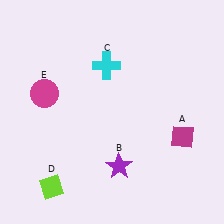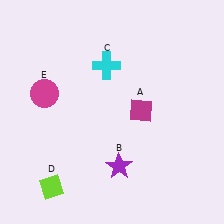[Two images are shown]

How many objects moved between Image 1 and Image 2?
1 object moved between the two images.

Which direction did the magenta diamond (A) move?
The magenta diamond (A) moved left.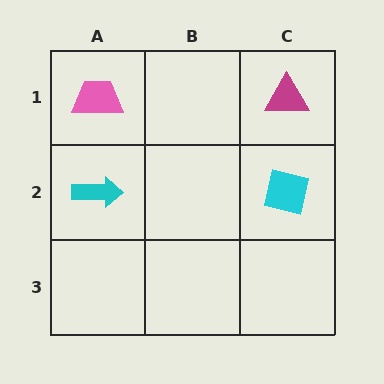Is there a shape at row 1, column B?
No, that cell is empty.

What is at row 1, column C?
A magenta triangle.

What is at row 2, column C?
A cyan square.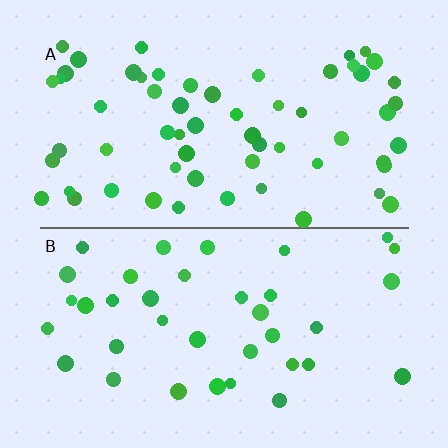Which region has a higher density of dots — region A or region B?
A (the top).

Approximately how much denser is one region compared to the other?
Approximately 1.6× — region A over region B.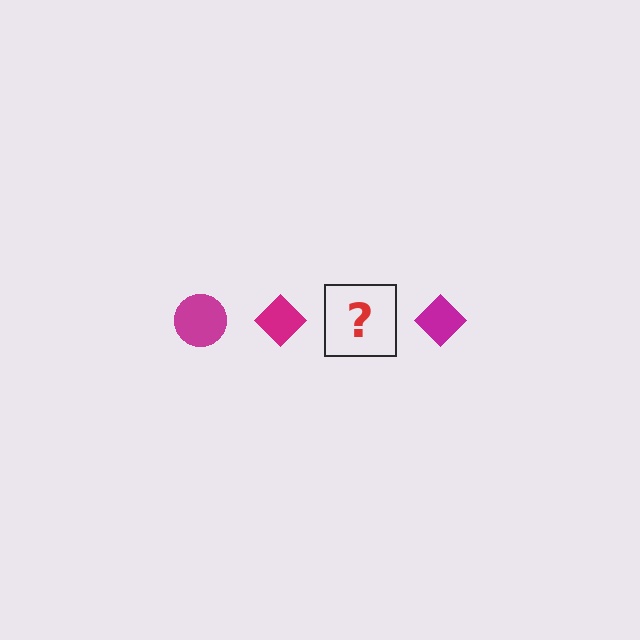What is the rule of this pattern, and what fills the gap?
The rule is that the pattern cycles through circle, diamond shapes in magenta. The gap should be filled with a magenta circle.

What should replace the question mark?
The question mark should be replaced with a magenta circle.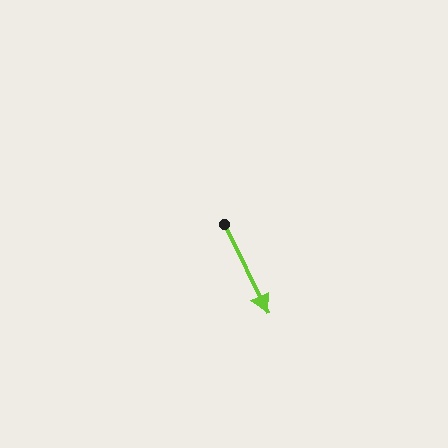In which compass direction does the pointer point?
Southeast.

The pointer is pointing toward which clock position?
Roughly 5 o'clock.